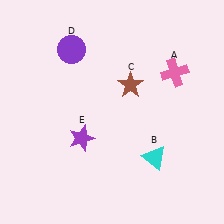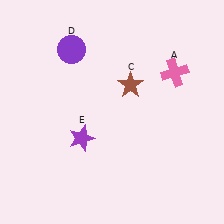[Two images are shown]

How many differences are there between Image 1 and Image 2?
There is 1 difference between the two images.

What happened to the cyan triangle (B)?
The cyan triangle (B) was removed in Image 2. It was in the bottom-right area of Image 1.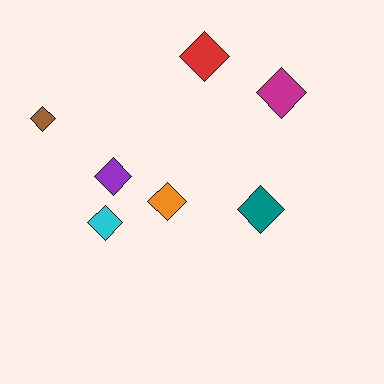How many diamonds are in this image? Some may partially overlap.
There are 7 diamonds.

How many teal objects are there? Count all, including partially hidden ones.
There is 1 teal object.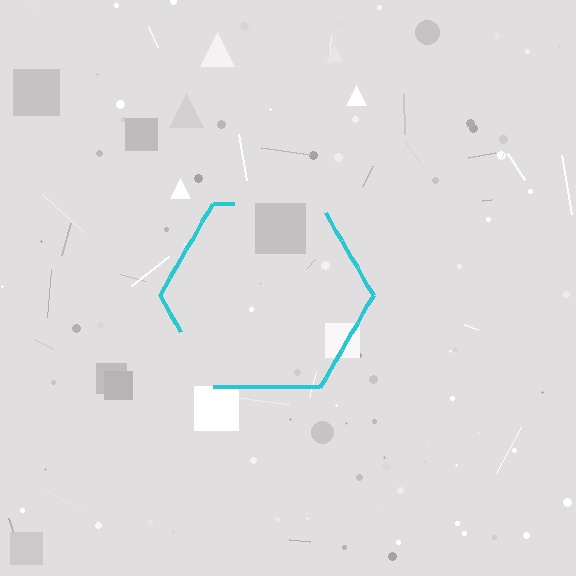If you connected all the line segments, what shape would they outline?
They would outline a hexagon.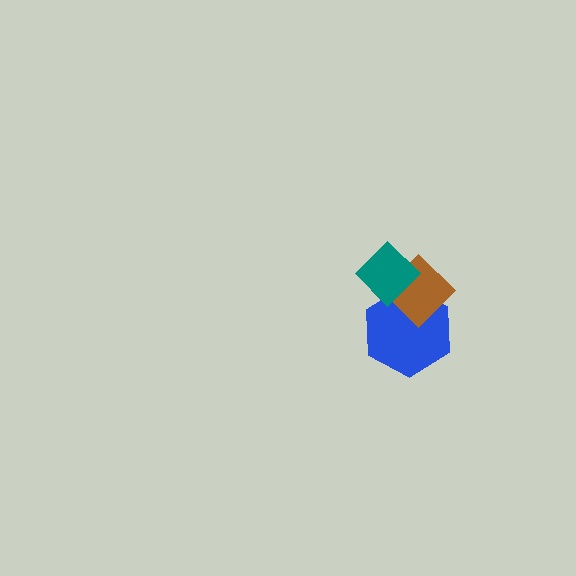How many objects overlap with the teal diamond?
2 objects overlap with the teal diamond.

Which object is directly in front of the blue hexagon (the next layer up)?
The brown diamond is directly in front of the blue hexagon.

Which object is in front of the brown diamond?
The teal diamond is in front of the brown diamond.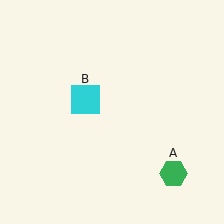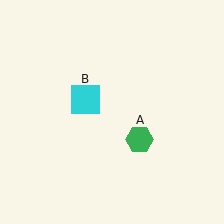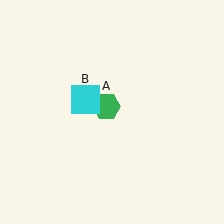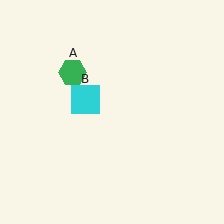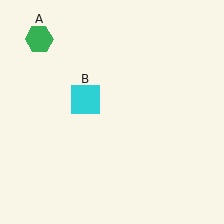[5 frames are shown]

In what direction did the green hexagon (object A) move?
The green hexagon (object A) moved up and to the left.